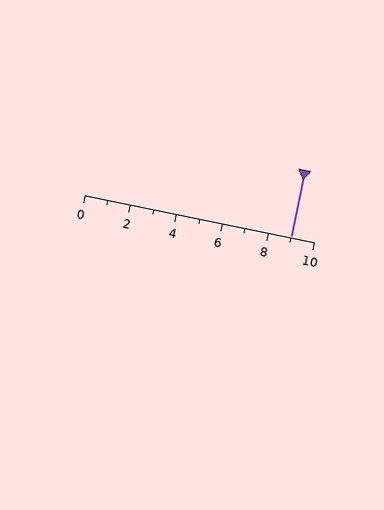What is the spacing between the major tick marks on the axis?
The major ticks are spaced 2 apart.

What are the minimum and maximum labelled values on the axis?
The axis runs from 0 to 10.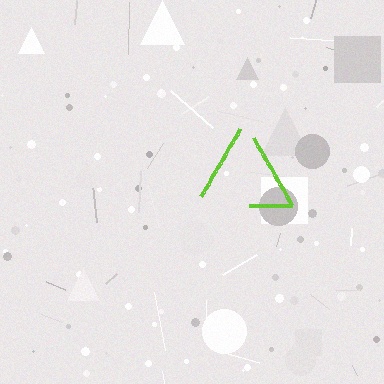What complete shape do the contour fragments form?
The contour fragments form a triangle.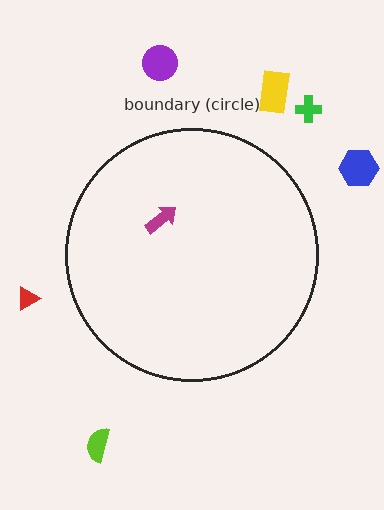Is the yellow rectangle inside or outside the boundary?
Outside.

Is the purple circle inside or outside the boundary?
Outside.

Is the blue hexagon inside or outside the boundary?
Outside.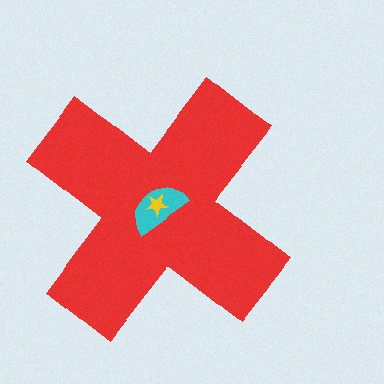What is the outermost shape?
The red cross.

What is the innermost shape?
The yellow star.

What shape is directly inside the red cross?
The cyan semicircle.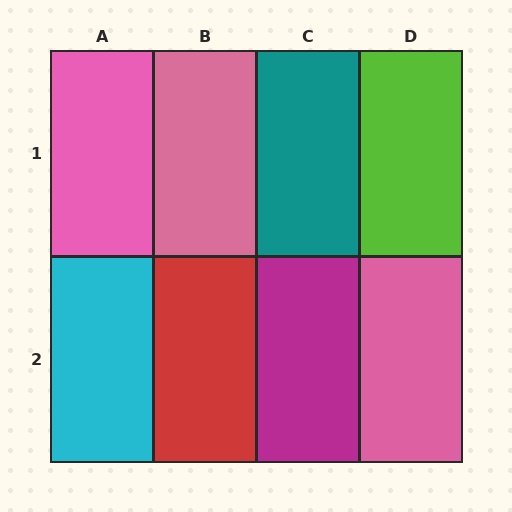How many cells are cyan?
1 cell is cyan.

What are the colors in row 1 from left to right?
Pink, pink, teal, lime.